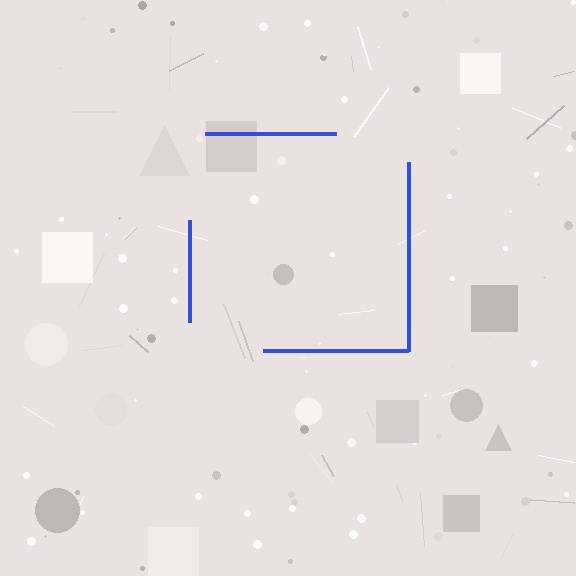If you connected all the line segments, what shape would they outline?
They would outline a square.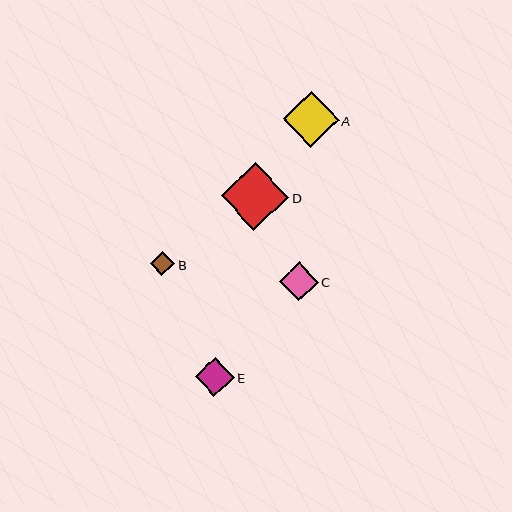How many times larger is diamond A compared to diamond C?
Diamond A is approximately 1.4 times the size of diamond C.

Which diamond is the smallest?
Diamond B is the smallest with a size of approximately 24 pixels.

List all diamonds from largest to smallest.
From largest to smallest: D, A, E, C, B.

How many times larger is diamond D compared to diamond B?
Diamond D is approximately 2.8 times the size of diamond B.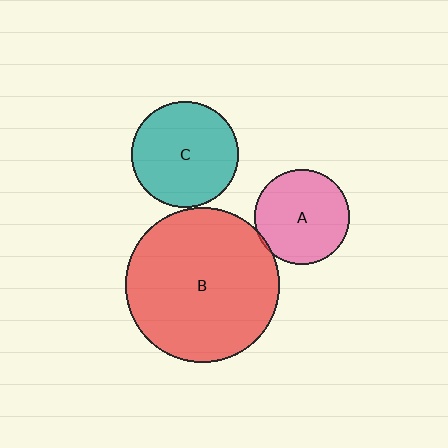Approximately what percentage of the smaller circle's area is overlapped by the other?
Approximately 5%.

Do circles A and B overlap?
Yes.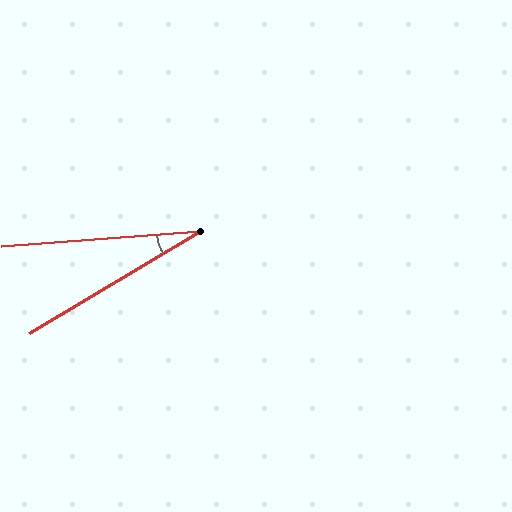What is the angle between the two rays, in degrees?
Approximately 27 degrees.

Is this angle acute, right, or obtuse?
It is acute.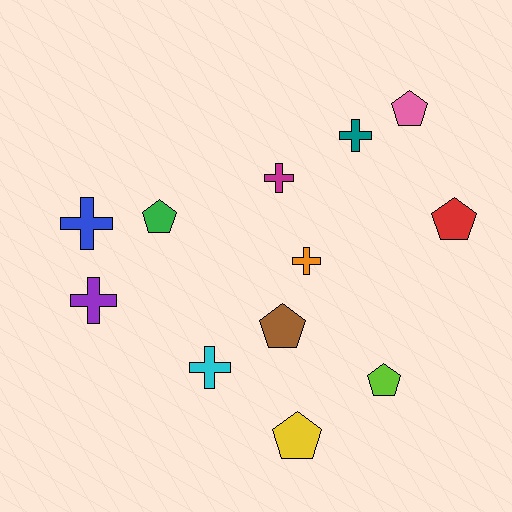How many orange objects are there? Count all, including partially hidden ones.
There is 1 orange object.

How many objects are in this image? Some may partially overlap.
There are 12 objects.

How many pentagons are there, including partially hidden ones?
There are 6 pentagons.